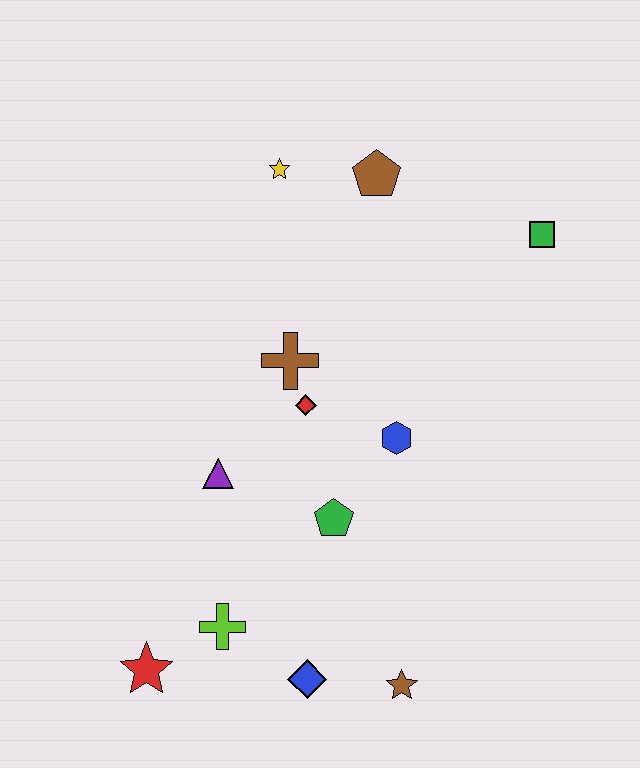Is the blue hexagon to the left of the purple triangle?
No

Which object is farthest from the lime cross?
The green square is farthest from the lime cross.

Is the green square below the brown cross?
No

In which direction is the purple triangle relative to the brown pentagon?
The purple triangle is below the brown pentagon.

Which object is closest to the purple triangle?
The red diamond is closest to the purple triangle.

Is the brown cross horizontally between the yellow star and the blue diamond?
Yes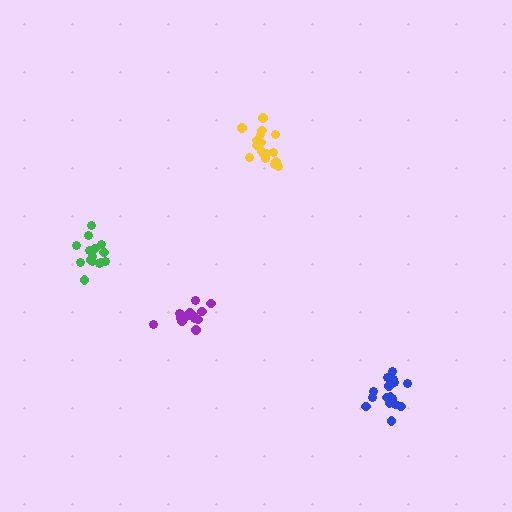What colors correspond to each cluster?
The clusters are colored: green, yellow, blue, purple.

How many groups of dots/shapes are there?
There are 4 groups.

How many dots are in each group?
Group 1: 15 dots, Group 2: 17 dots, Group 3: 16 dots, Group 4: 15 dots (63 total).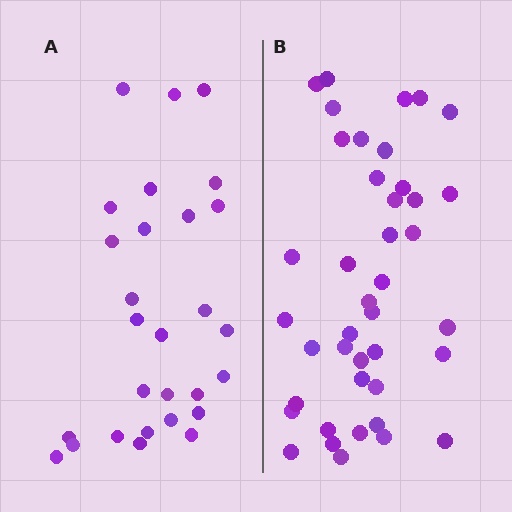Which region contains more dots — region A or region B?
Region B (the right region) has more dots.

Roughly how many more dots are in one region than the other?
Region B has approximately 15 more dots than region A.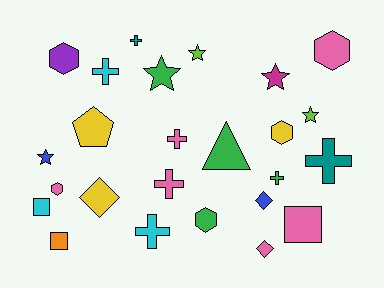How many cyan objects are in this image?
There are 3 cyan objects.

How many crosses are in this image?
There are 7 crosses.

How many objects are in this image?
There are 25 objects.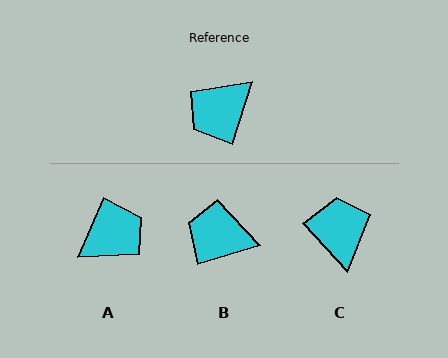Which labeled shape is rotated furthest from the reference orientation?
A, about 173 degrees away.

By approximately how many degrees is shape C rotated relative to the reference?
Approximately 121 degrees clockwise.